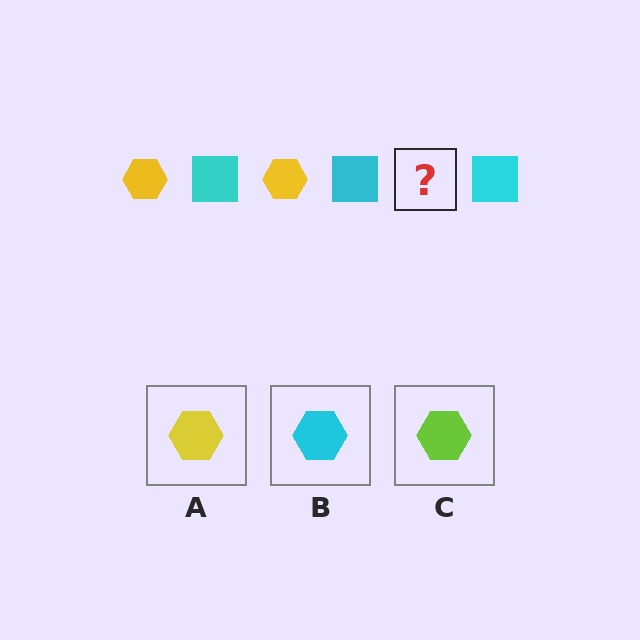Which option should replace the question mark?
Option A.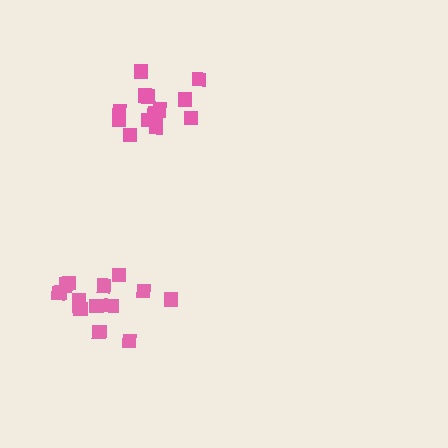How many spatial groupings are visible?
There are 2 spatial groupings.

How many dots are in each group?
Group 1: 15 dots, Group 2: 15 dots (30 total).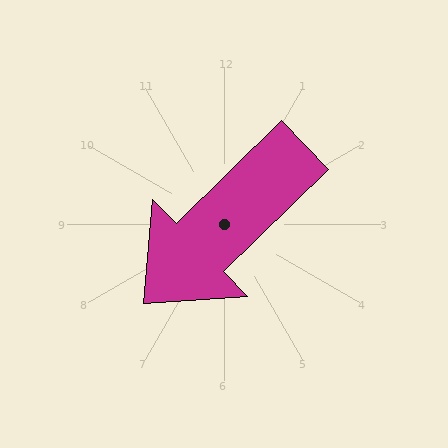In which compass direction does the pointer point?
Southwest.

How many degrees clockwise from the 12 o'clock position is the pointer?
Approximately 226 degrees.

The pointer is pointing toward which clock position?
Roughly 8 o'clock.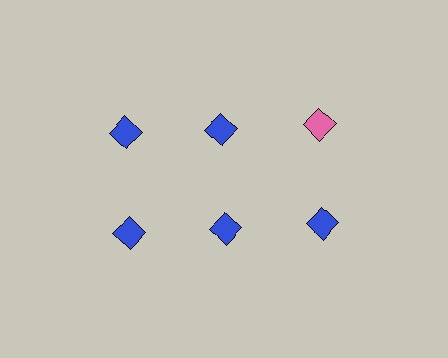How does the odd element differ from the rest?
It has a different color: pink instead of blue.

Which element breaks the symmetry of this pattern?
The pink diamond in the top row, center column breaks the symmetry. All other shapes are blue diamonds.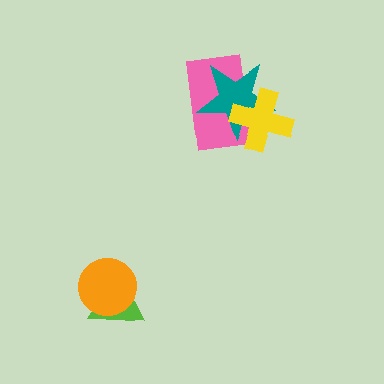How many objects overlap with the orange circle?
1 object overlaps with the orange circle.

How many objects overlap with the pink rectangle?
2 objects overlap with the pink rectangle.